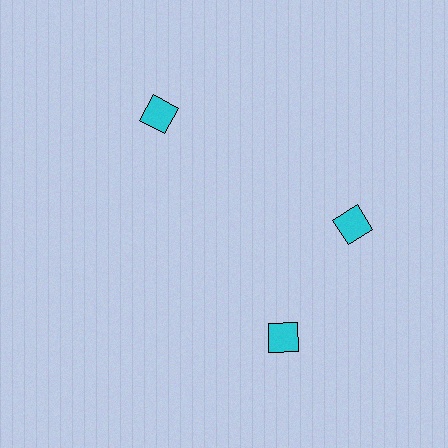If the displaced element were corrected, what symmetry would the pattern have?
It would have 3-fold rotational symmetry — the pattern would map onto itself every 120 degrees.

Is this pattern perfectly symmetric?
No. The 3 cyan diamonds are arranged in a ring, but one element near the 7 o'clock position is rotated out of alignment along the ring, breaking the 3-fold rotational symmetry.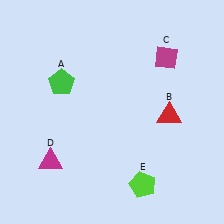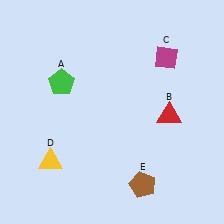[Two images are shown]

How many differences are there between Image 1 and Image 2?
There are 2 differences between the two images.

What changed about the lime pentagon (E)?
In Image 1, E is lime. In Image 2, it changed to brown.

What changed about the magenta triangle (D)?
In Image 1, D is magenta. In Image 2, it changed to yellow.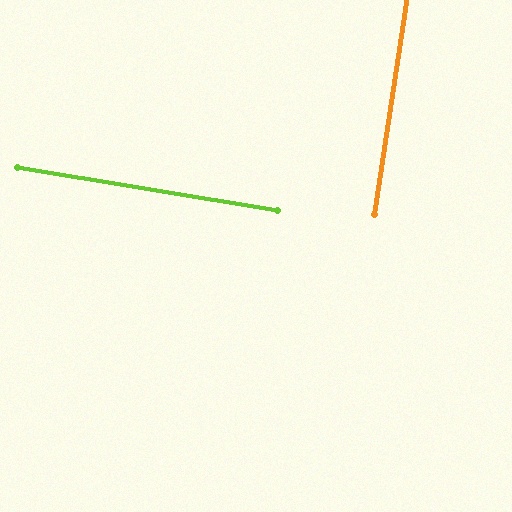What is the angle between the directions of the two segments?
Approximately 89 degrees.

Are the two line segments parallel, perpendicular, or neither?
Perpendicular — they meet at approximately 89°.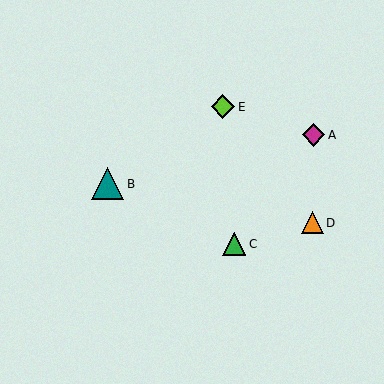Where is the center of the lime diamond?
The center of the lime diamond is at (223, 107).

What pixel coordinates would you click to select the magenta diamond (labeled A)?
Click at (314, 135) to select the magenta diamond A.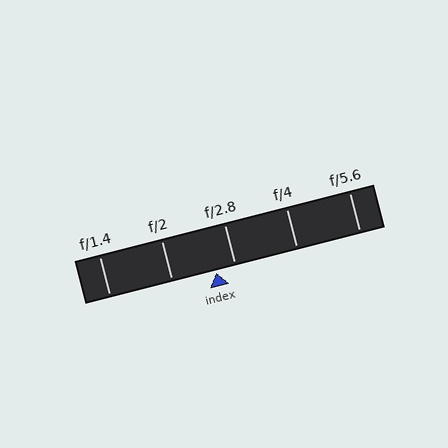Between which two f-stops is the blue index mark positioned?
The index mark is between f/2 and f/2.8.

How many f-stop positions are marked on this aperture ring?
There are 5 f-stop positions marked.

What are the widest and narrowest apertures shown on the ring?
The widest aperture shown is f/1.4 and the narrowest is f/5.6.